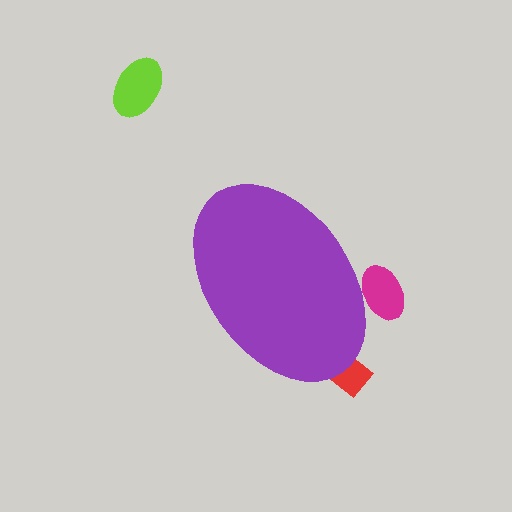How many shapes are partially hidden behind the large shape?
2 shapes are partially hidden.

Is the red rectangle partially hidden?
Yes, the red rectangle is partially hidden behind the purple ellipse.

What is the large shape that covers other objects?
A purple ellipse.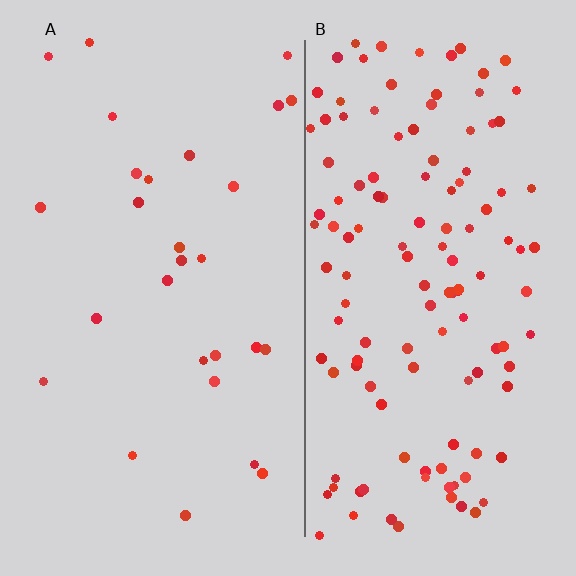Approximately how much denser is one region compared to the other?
Approximately 4.6× — region B over region A.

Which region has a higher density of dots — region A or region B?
B (the right).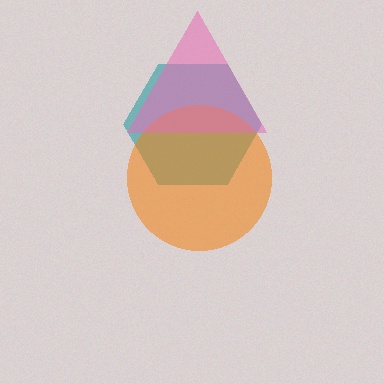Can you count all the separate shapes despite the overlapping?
Yes, there are 3 separate shapes.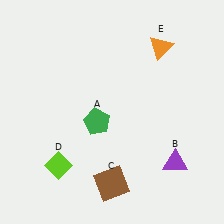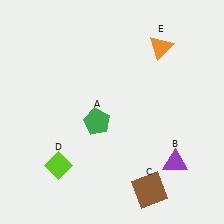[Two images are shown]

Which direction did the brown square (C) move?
The brown square (C) moved right.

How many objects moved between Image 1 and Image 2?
1 object moved between the two images.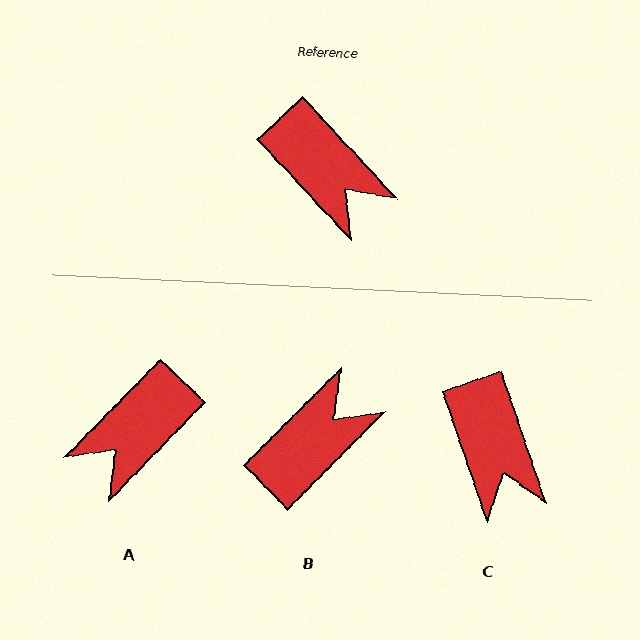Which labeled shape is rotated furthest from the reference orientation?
B, about 92 degrees away.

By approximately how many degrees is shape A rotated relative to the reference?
Approximately 87 degrees clockwise.